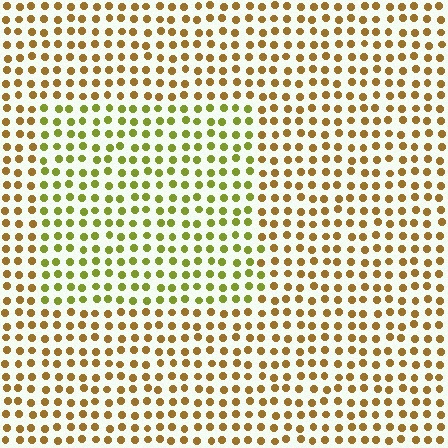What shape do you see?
I see a rectangle.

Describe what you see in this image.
The image is filled with small brown elements in a uniform arrangement. A rectangle-shaped region is visible where the elements are tinted to a slightly different hue, forming a subtle color boundary.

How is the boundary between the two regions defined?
The boundary is defined purely by a slight shift in hue (about 38 degrees). Spacing, size, and orientation are identical on both sides.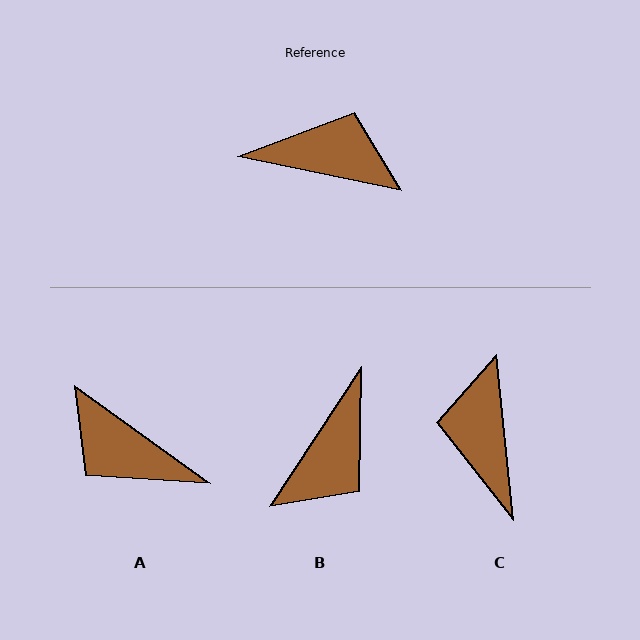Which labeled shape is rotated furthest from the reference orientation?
A, about 156 degrees away.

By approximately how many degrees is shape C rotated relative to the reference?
Approximately 107 degrees counter-clockwise.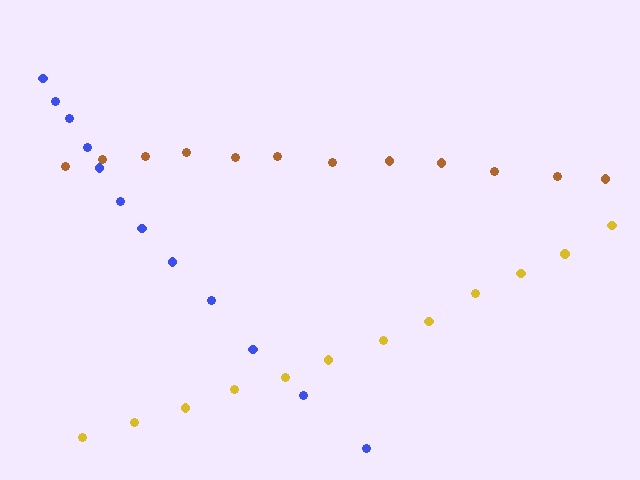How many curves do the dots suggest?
There are 3 distinct paths.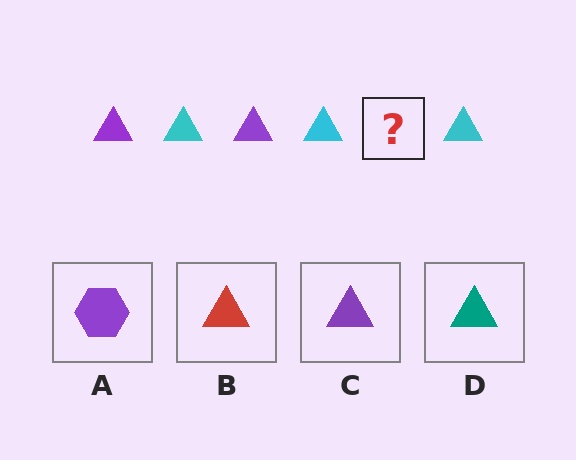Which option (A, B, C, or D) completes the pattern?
C.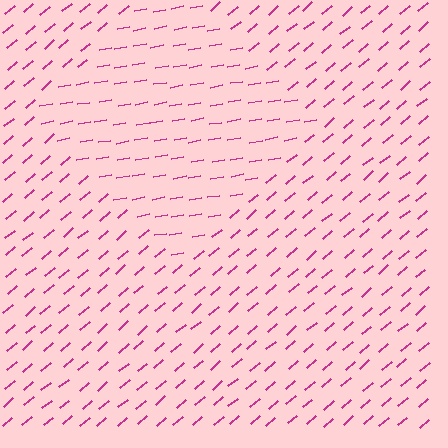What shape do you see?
I see a diamond.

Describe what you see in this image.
The image is filled with small magenta line segments. A diamond region in the image has lines oriented differently from the surrounding lines, creating a visible texture boundary.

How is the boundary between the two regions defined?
The boundary is defined purely by a change in line orientation (approximately 30 degrees difference). All lines are the same color and thickness.